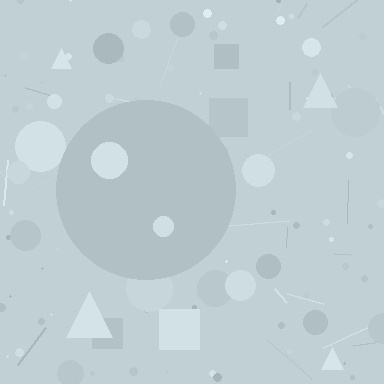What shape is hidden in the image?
A circle is hidden in the image.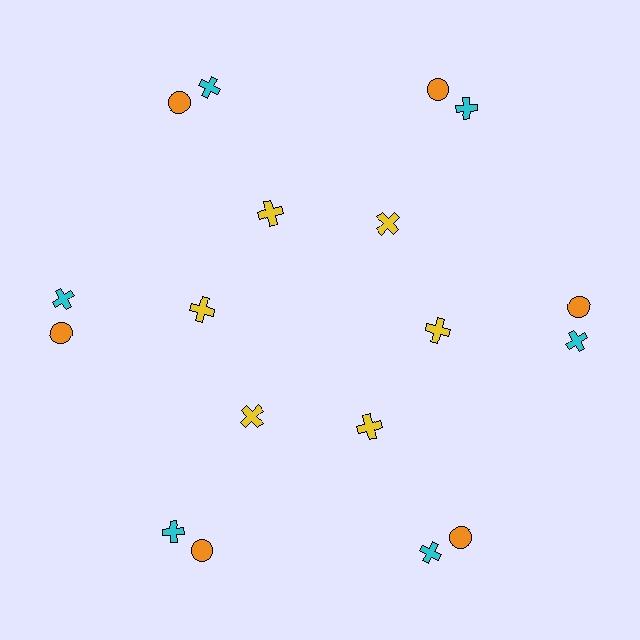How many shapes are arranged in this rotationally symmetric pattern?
There are 18 shapes, arranged in 6 groups of 3.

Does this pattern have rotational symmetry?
Yes, this pattern has 6-fold rotational symmetry. It looks the same after rotating 60 degrees around the center.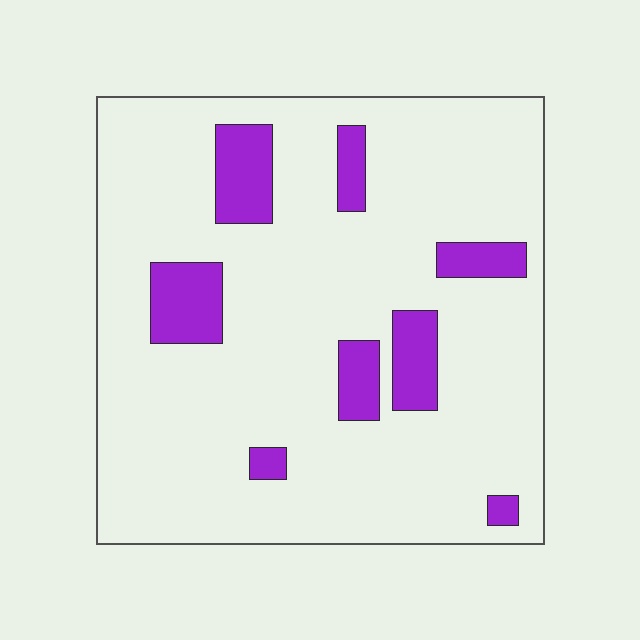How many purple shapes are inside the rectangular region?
8.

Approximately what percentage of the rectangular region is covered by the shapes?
Approximately 15%.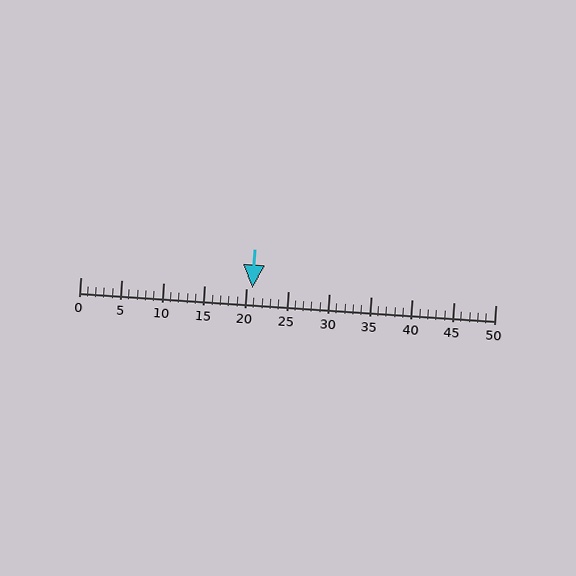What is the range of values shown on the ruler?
The ruler shows values from 0 to 50.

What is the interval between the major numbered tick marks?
The major tick marks are spaced 5 units apart.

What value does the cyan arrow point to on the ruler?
The cyan arrow points to approximately 21.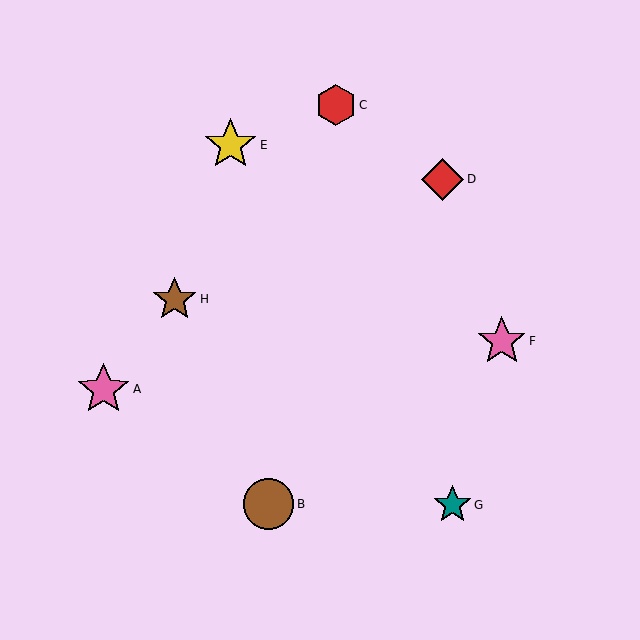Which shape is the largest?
The pink star (labeled A) is the largest.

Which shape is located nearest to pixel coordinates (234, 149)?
The yellow star (labeled E) at (230, 145) is nearest to that location.